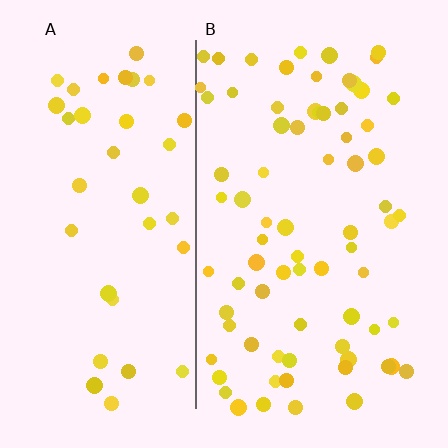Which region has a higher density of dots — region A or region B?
B (the right).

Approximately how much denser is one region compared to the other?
Approximately 1.9× — region B over region A.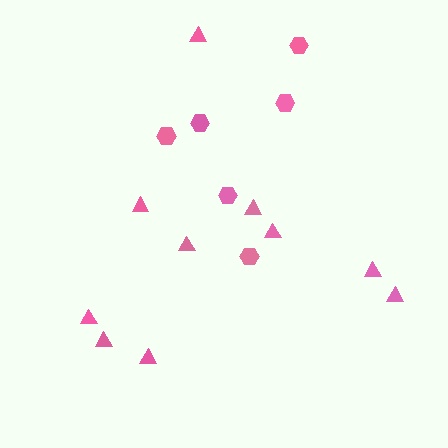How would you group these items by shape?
There are 2 groups: one group of hexagons (6) and one group of triangles (10).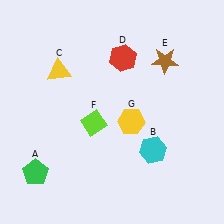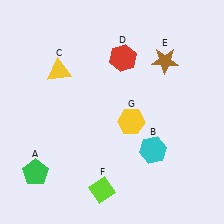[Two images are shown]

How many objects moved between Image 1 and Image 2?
1 object moved between the two images.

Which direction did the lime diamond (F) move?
The lime diamond (F) moved down.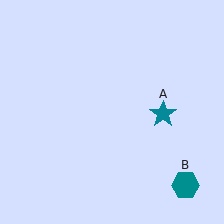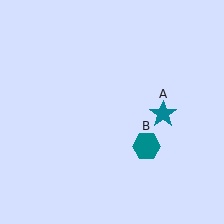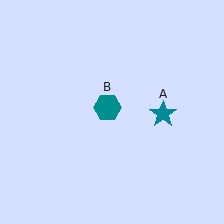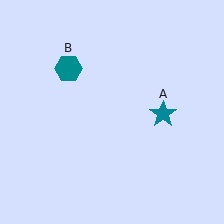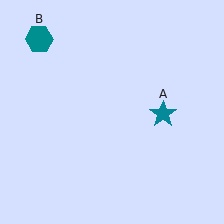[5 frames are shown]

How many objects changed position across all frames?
1 object changed position: teal hexagon (object B).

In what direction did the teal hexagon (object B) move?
The teal hexagon (object B) moved up and to the left.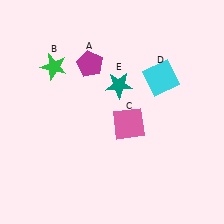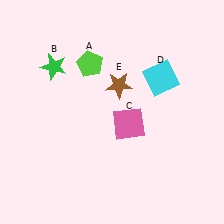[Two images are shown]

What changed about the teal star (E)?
In Image 1, E is teal. In Image 2, it changed to brown.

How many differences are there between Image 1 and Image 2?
There are 2 differences between the two images.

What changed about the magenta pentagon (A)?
In Image 1, A is magenta. In Image 2, it changed to lime.